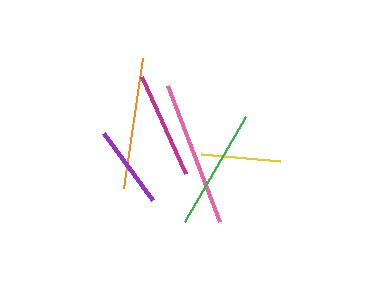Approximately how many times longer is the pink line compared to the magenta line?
The pink line is approximately 1.4 times the length of the magenta line.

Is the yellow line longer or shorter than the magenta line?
The magenta line is longer than the yellow line.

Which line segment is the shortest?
The yellow line is the shortest at approximately 79 pixels.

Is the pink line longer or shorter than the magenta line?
The pink line is longer than the magenta line.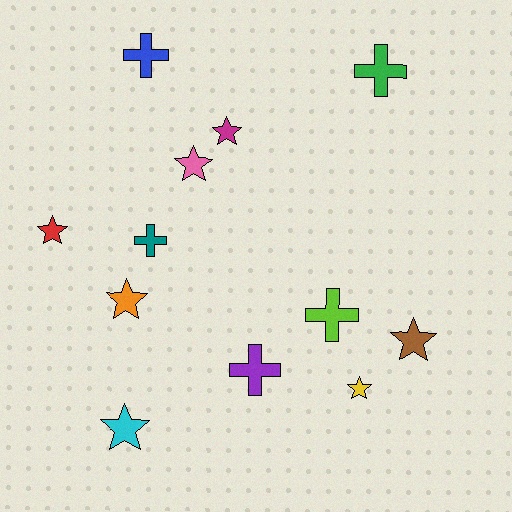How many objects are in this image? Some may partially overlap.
There are 12 objects.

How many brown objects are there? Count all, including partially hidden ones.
There is 1 brown object.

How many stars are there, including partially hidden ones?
There are 7 stars.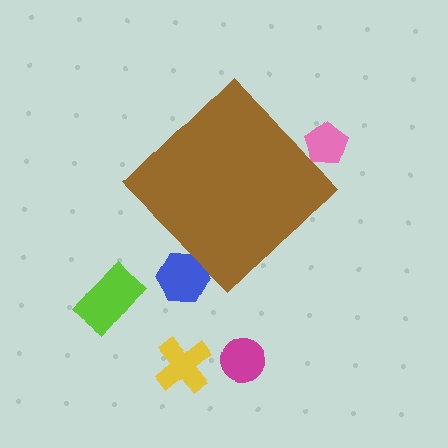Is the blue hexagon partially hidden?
Yes, the blue hexagon is partially hidden behind the brown diamond.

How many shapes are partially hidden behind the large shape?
2 shapes are partially hidden.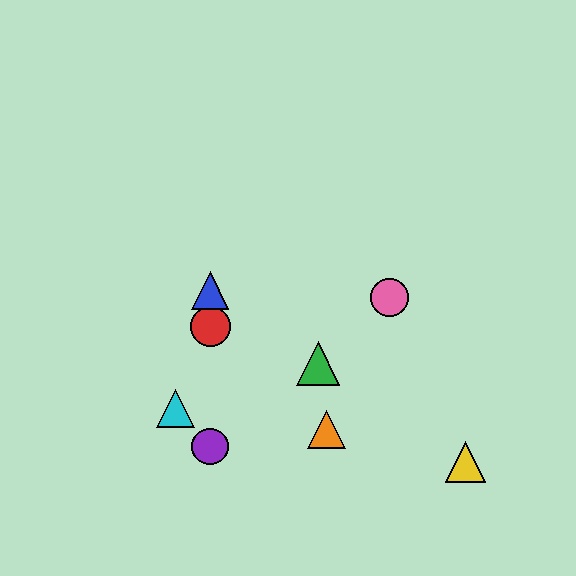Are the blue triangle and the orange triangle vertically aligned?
No, the blue triangle is at x≈210 and the orange triangle is at x≈326.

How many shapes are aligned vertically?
3 shapes (the red circle, the blue triangle, the purple circle) are aligned vertically.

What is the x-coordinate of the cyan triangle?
The cyan triangle is at x≈176.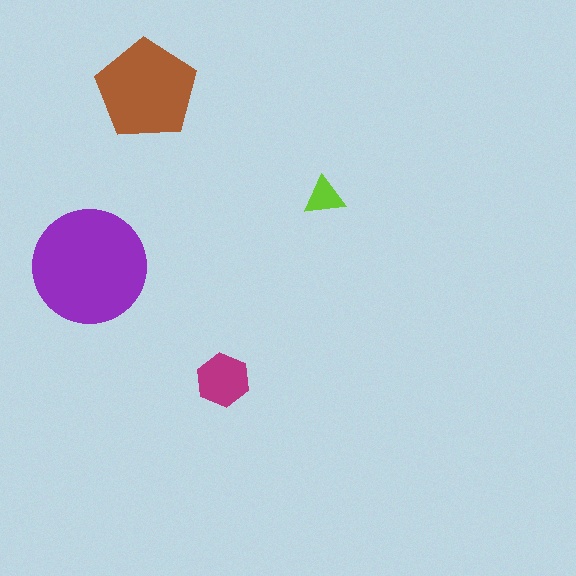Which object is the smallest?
The lime triangle.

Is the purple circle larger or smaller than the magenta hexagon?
Larger.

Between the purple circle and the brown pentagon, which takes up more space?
The purple circle.